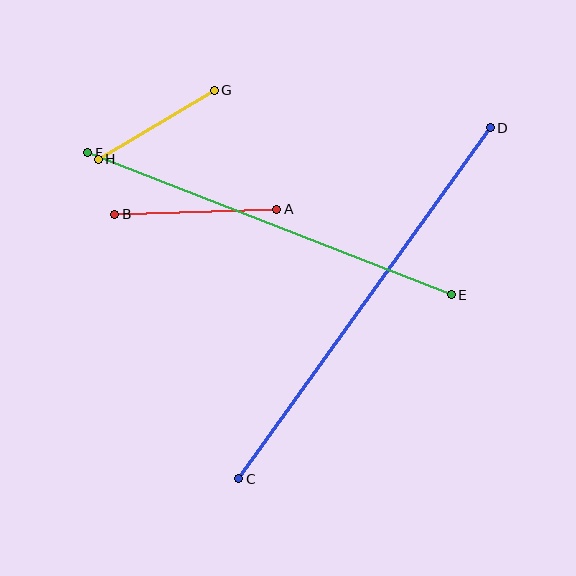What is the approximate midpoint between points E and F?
The midpoint is at approximately (270, 224) pixels.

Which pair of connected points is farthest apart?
Points C and D are farthest apart.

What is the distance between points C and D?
The distance is approximately 432 pixels.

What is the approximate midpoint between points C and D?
The midpoint is at approximately (364, 303) pixels.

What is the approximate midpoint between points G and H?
The midpoint is at approximately (156, 125) pixels.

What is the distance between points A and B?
The distance is approximately 163 pixels.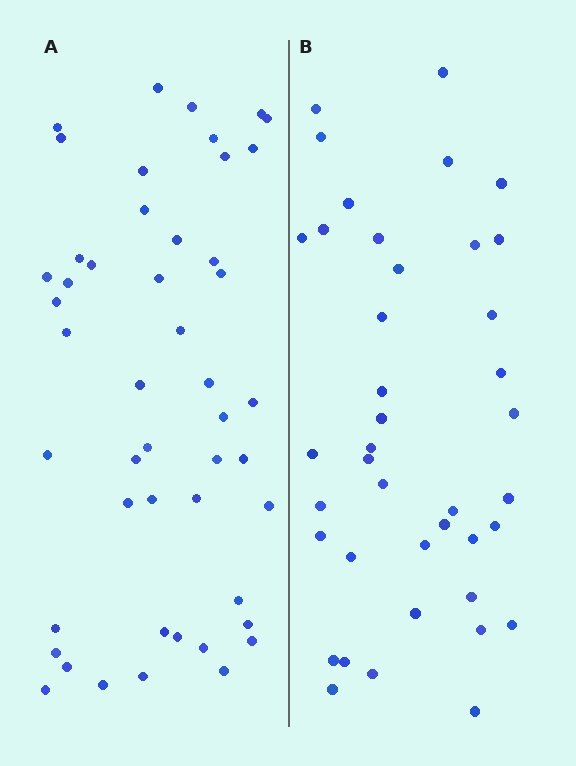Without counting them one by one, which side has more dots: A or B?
Region A (the left region) has more dots.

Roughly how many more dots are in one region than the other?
Region A has roughly 8 or so more dots than region B.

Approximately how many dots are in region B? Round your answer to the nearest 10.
About 40 dots.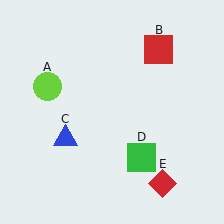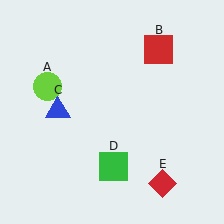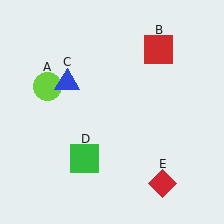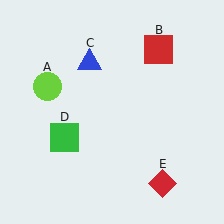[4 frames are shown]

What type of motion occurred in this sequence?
The blue triangle (object C), green square (object D) rotated clockwise around the center of the scene.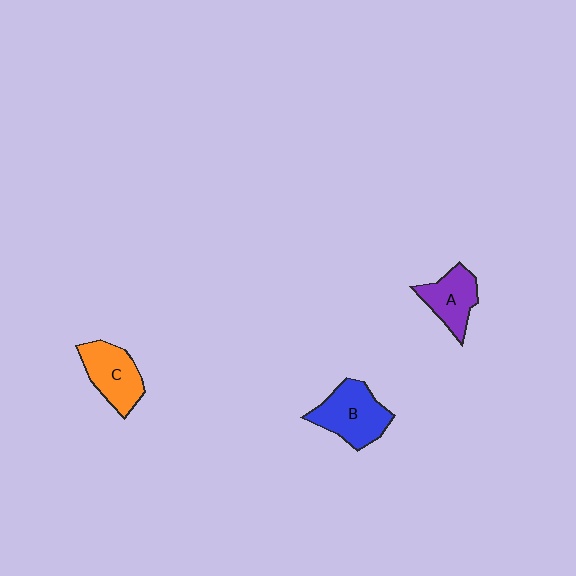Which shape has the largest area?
Shape B (blue).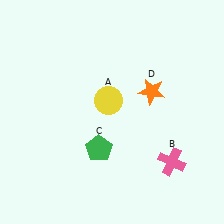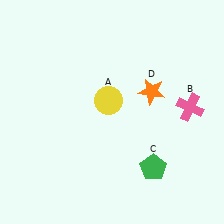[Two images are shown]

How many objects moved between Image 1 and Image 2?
2 objects moved between the two images.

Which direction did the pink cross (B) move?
The pink cross (B) moved up.